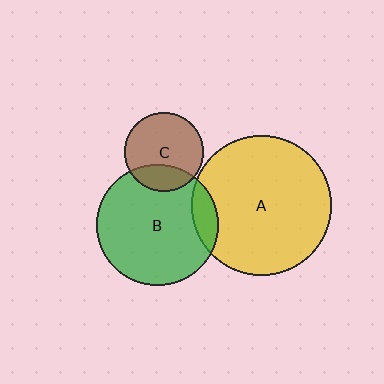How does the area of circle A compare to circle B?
Approximately 1.3 times.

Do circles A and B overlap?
Yes.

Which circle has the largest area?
Circle A (yellow).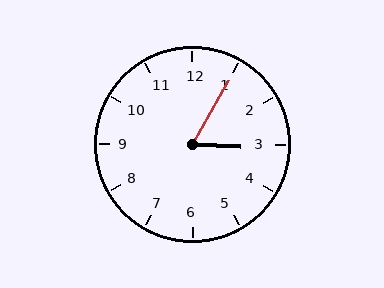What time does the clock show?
3:05.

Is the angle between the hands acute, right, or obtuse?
It is acute.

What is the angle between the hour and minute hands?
Approximately 62 degrees.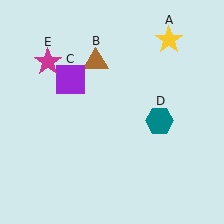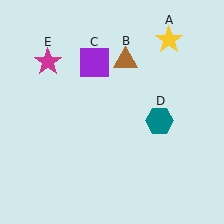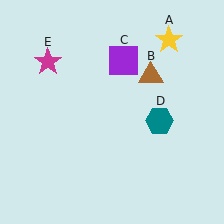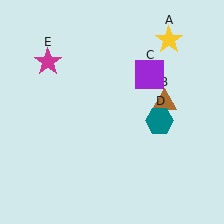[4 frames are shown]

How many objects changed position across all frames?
2 objects changed position: brown triangle (object B), purple square (object C).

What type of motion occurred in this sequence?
The brown triangle (object B), purple square (object C) rotated clockwise around the center of the scene.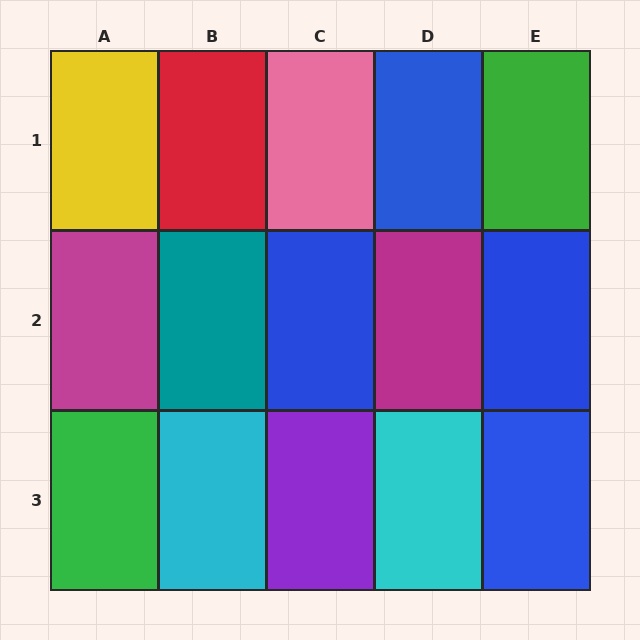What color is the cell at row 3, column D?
Cyan.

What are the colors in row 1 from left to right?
Yellow, red, pink, blue, green.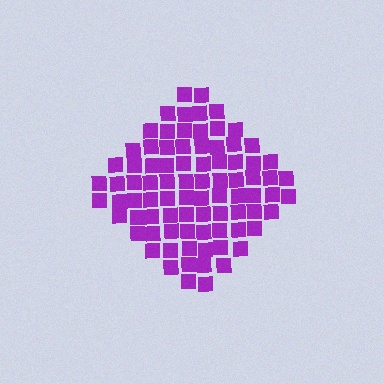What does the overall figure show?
The overall figure shows a diamond.